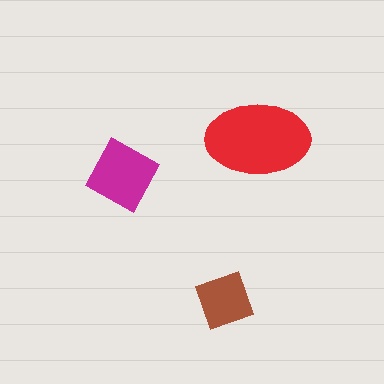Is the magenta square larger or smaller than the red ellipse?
Smaller.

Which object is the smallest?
The brown diamond.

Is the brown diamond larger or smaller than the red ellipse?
Smaller.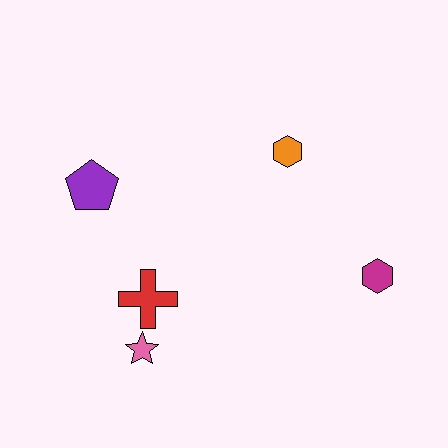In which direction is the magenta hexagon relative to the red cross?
The magenta hexagon is to the right of the red cross.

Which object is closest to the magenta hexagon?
The orange hexagon is closest to the magenta hexagon.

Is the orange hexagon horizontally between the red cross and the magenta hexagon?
Yes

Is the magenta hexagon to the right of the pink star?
Yes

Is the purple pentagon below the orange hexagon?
Yes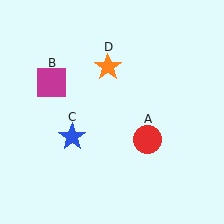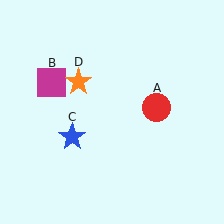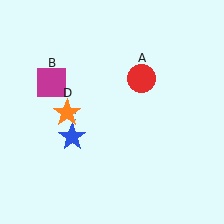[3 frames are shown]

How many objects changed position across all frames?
2 objects changed position: red circle (object A), orange star (object D).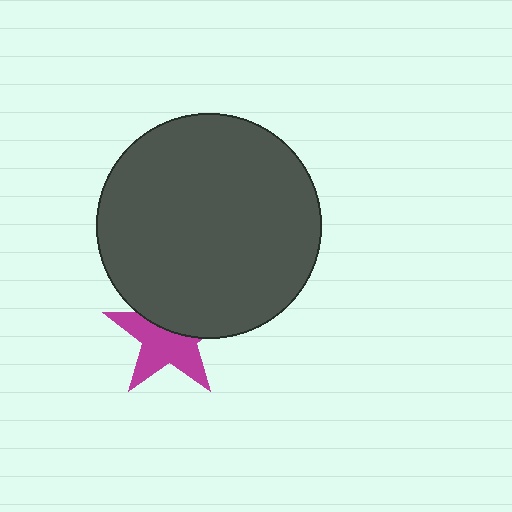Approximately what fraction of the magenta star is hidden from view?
Roughly 42% of the magenta star is hidden behind the dark gray circle.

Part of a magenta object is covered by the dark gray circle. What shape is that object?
It is a star.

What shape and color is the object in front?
The object in front is a dark gray circle.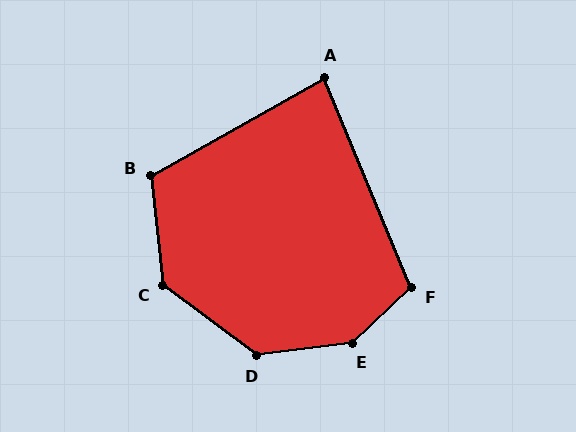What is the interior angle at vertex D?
Approximately 136 degrees (obtuse).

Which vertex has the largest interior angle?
E, at approximately 144 degrees.